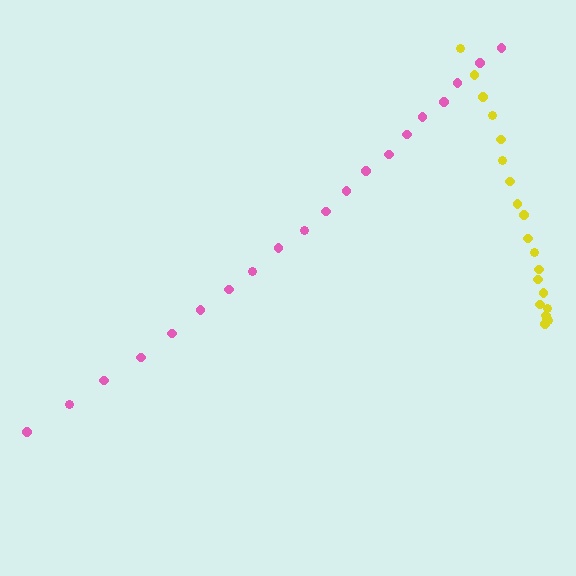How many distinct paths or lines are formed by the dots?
There are 2 distinct paths.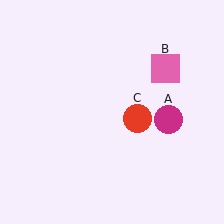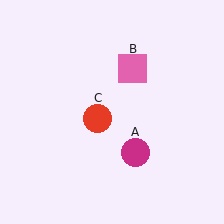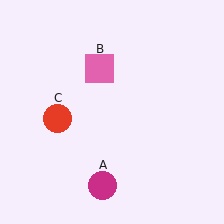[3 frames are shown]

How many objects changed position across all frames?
3 objects changed position: magenta circle (object A), pink square (object B), red circle (object C).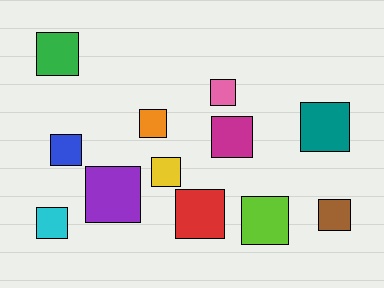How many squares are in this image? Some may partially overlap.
There are 12 squares.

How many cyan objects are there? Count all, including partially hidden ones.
There is 1 cyan object.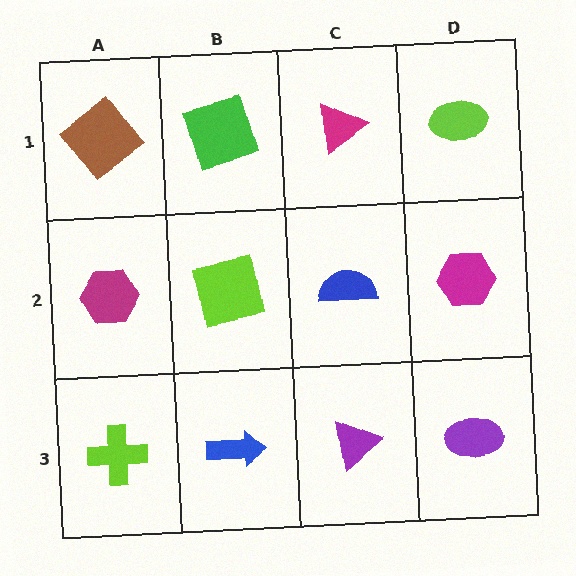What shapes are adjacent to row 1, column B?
A lime square (row 2, column B), a brown diamond (row 1, column A), a magenta triangle (row 1, column C).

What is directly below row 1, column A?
A magenta hexagon.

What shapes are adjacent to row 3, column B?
A lime square (row 2, column B), a lime cross (row 3, column A), a purple triangle (row 3, column C).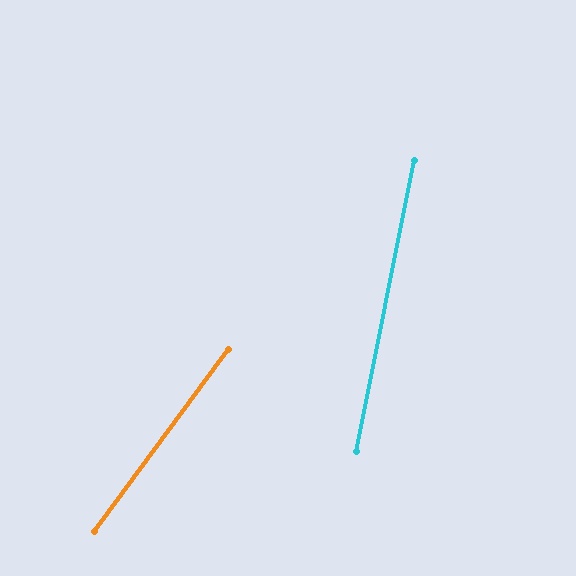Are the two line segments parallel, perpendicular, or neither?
Neither parallel nor perpendicular — they differ by about 25°.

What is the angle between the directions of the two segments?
Approximately 25 degrees.